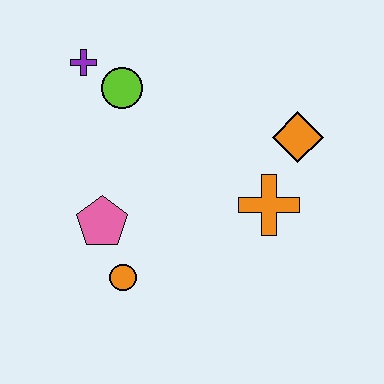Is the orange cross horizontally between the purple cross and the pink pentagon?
No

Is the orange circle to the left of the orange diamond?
Yes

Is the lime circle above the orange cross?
Yes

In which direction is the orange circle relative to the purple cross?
The orange circle is below the purple cross.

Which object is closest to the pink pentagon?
The orange circle is closest to the pink pentagon.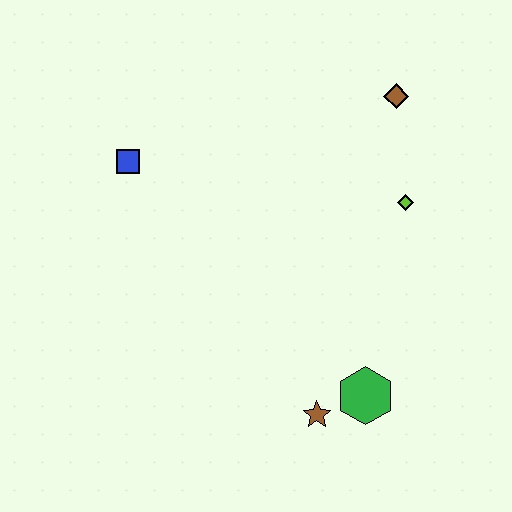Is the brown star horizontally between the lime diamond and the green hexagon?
No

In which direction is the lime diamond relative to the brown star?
The lime diamond is above the brown star.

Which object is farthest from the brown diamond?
The brown star is farthest from the brown diamond.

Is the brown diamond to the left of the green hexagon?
No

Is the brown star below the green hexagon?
Yes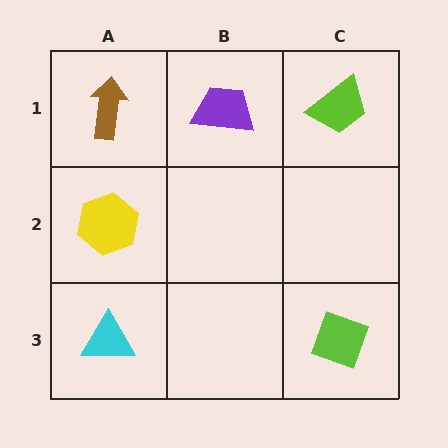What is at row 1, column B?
A purple trapezoid.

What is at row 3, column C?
A lime diamond.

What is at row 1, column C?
A lime trapezoid.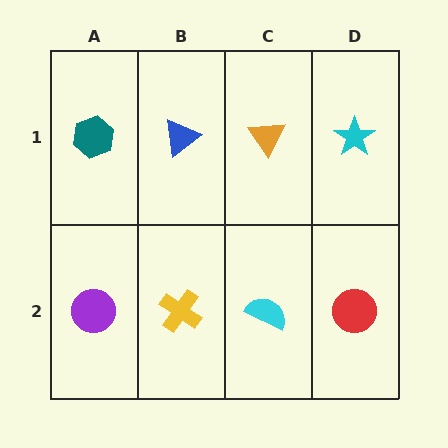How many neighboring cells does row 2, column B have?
3.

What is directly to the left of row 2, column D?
A cyan semicircle.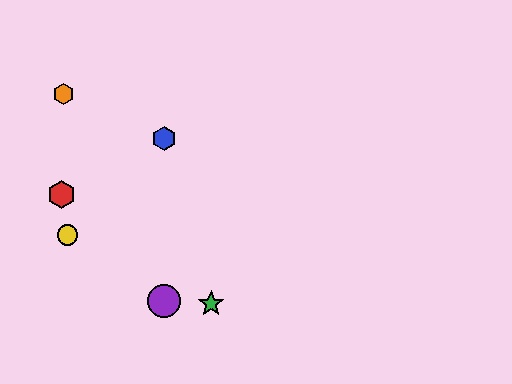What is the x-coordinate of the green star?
The green star is at x≈211.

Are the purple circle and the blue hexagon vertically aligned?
Yes, both are at x≈164.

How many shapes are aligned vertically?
2 shapes (the blue hexagon, the purple circle) are aligned vertically.